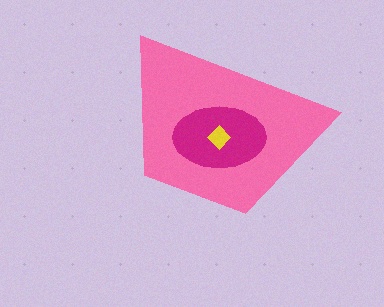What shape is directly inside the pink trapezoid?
The magenta ellipse.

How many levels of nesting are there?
3.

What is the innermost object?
The yellow diamond.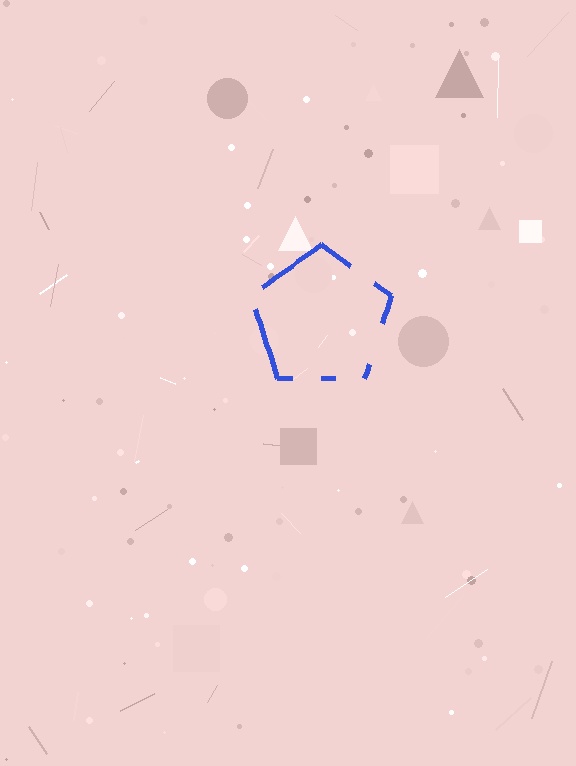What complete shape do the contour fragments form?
The contour fragments form a pentagon.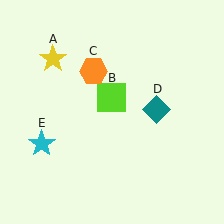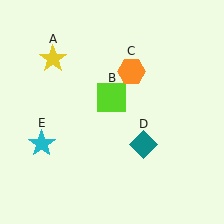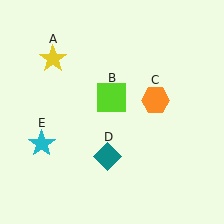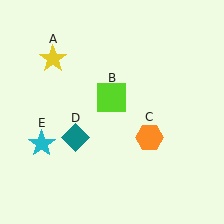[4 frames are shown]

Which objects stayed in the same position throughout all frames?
Yellow star (object A) and lime square (object B) and cyan star (object E) remained stationary.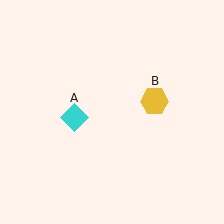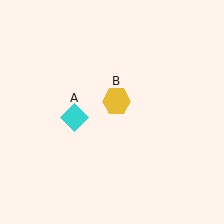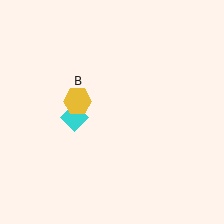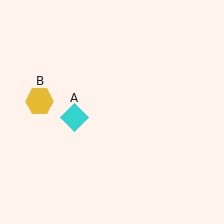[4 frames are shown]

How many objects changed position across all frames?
1 object changed position: yellow hexagon (object B).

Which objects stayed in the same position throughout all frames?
Cyan diamond (object A) remained stationary.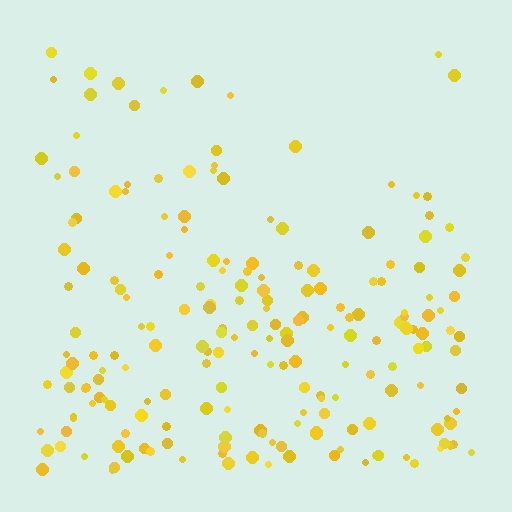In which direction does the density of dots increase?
From top to bottom, with the bottom side densest.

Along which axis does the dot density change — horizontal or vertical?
Vertical.